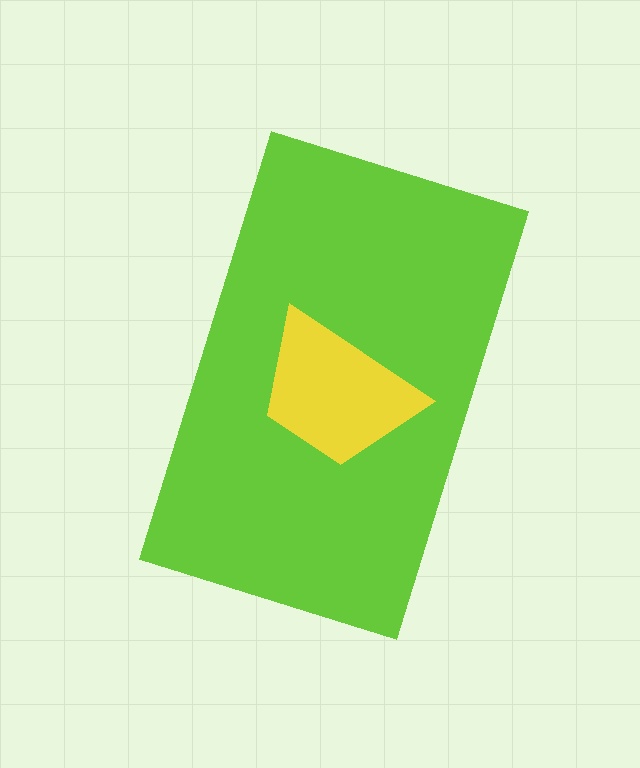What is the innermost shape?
The yellow trapezoid.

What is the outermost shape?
The lime rectangle.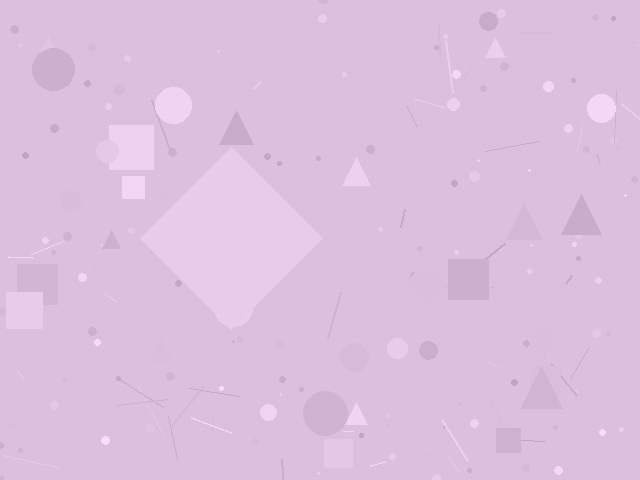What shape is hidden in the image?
A diamond is hidden in the image.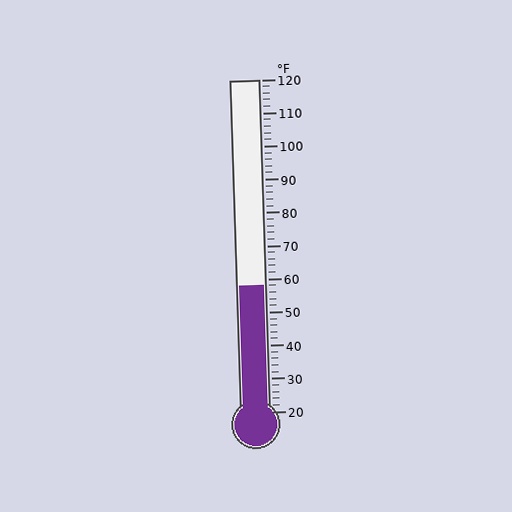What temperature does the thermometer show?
The thermometer shows approximately 58°F.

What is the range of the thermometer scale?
The thermometer scale ranges from 20°F to 120°F.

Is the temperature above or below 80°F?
The temperature is below 80°F.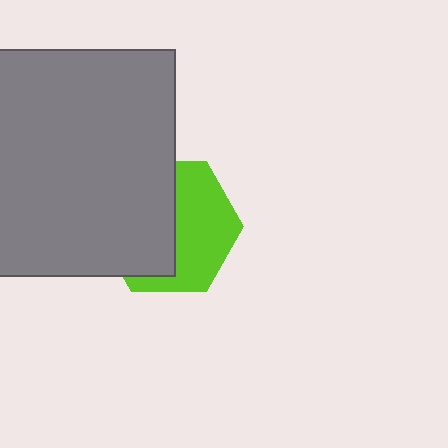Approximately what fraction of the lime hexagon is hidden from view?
Roughly 51% of the lime hexagon is hidden behind the gray square.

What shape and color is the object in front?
The object in front is a gray square.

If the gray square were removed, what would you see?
You would see the complete lime hexagon.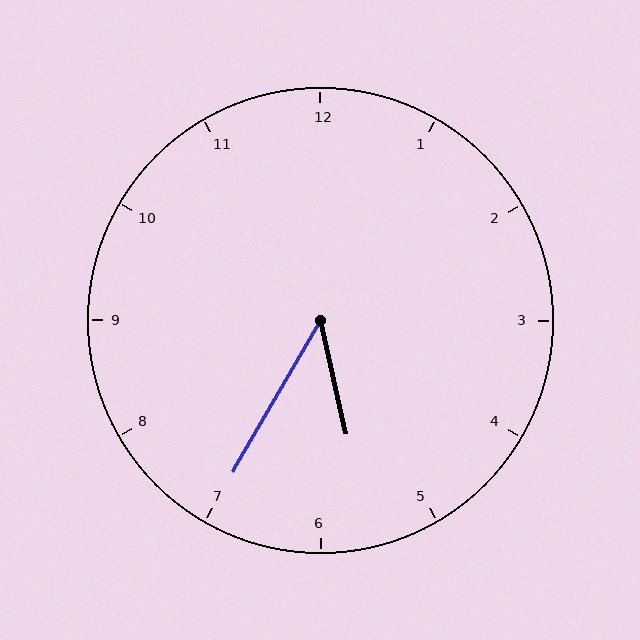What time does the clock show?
5:35.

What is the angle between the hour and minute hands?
Approximately 42 degrees.